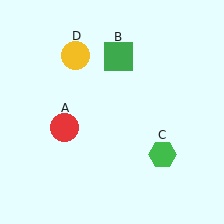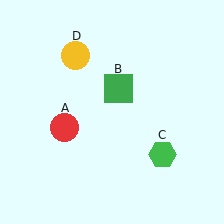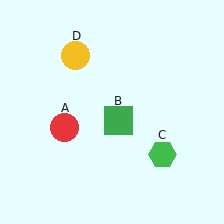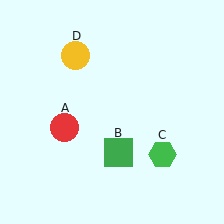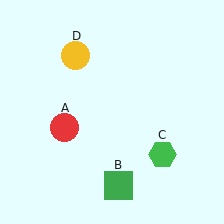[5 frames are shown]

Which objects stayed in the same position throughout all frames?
Red circle (object A) and green hexagon (object C) and yellow circle (object D) remained stationary.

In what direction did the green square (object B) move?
The green square (object B) moved down.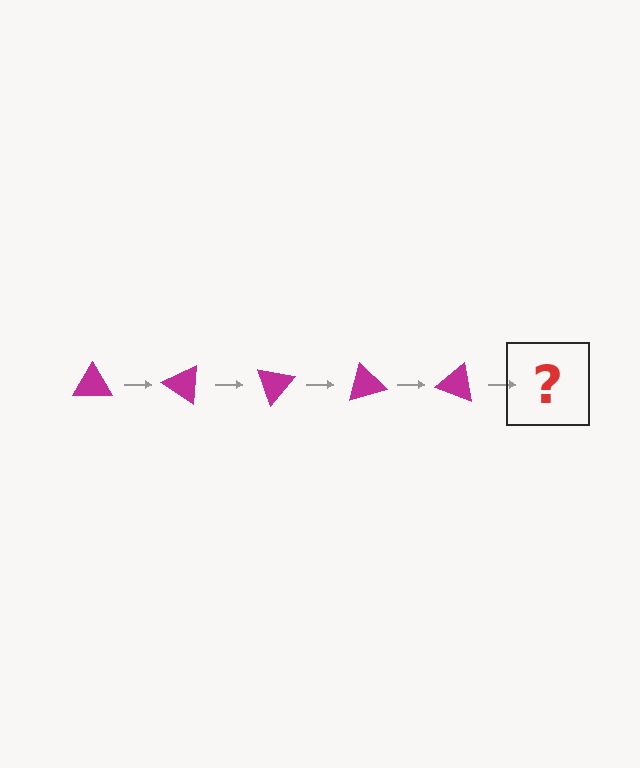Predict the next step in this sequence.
The next step is a magenta triangle rotated 175 degrees.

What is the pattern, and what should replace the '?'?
The pattern is that the triangle rotates 35 degrees each step. The '?' should be a magenta triangle rotated 175 degrees.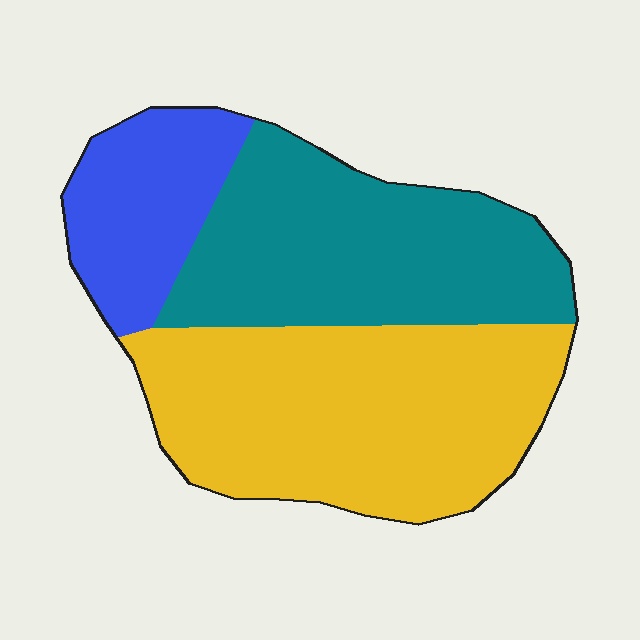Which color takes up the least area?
Blue, at roughly 20%.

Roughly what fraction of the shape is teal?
Teal takes up about three eighths (3/8) of the shape.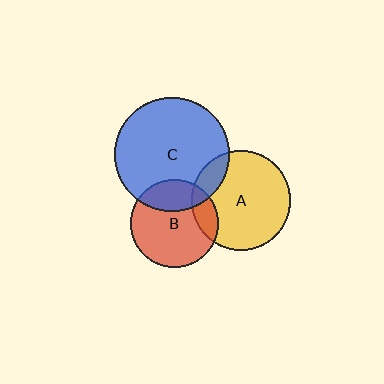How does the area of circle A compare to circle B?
Approximately 1.3 times.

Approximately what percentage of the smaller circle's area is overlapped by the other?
Approximately 15%.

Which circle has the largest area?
Circle C (blue).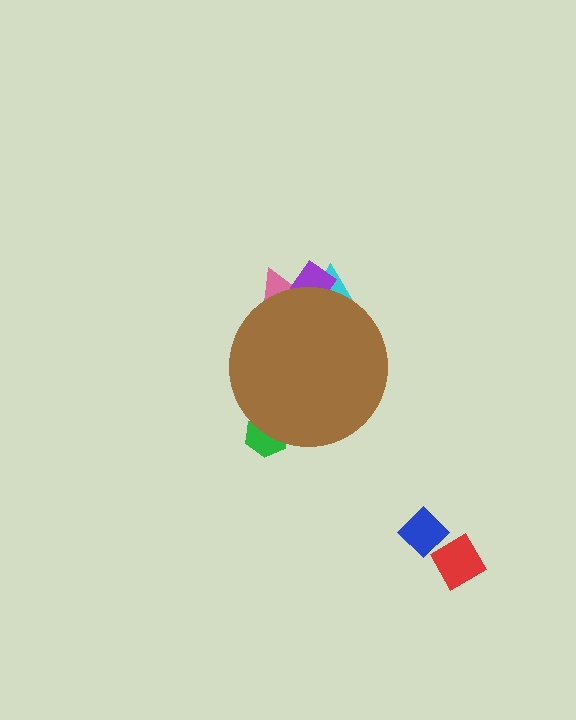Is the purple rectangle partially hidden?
Yes, the purple rectangle is partially hidden behind the brown circle.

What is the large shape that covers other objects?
A brown circle.